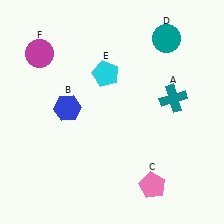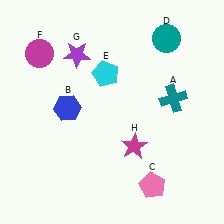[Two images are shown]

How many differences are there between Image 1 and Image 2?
There are 2 differences between the two images.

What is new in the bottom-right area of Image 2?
A magenta star (H) was added in the bottom-right area of Image 2.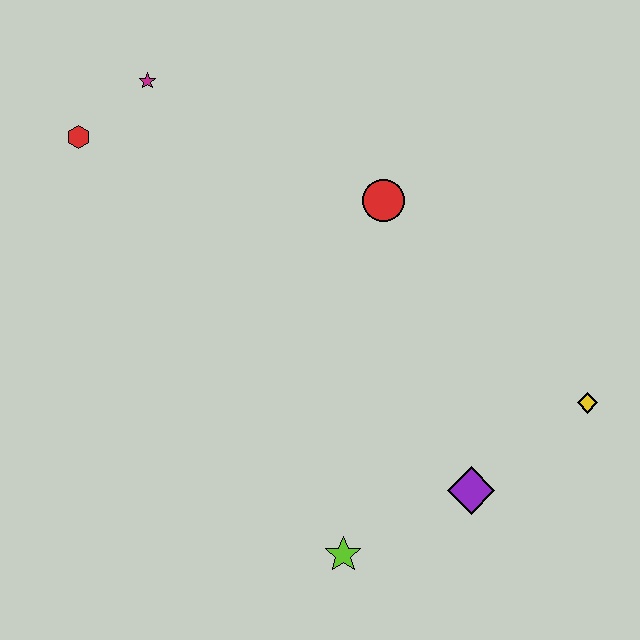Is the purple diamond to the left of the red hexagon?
No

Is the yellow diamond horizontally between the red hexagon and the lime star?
No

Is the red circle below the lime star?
No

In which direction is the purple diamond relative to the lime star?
The purple diamond is to the right of the lime star.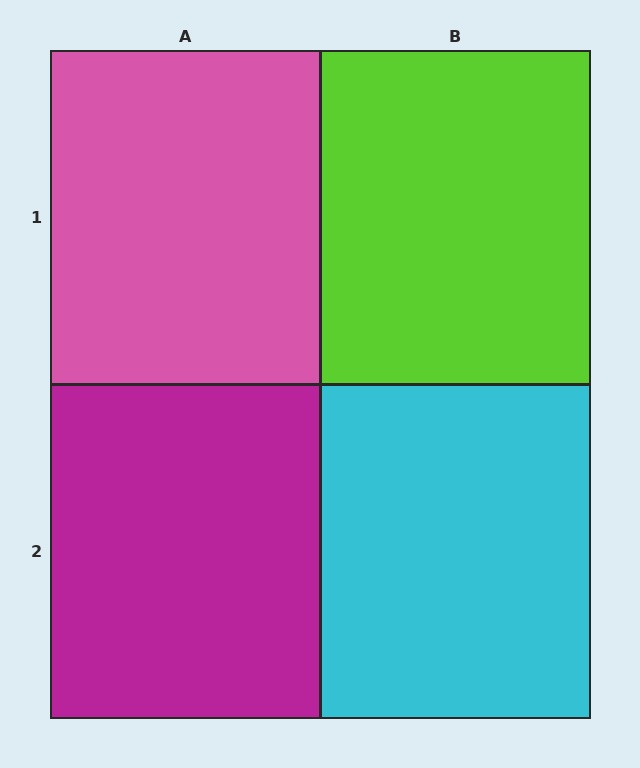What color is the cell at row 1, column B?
Lime.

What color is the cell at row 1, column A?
Pink.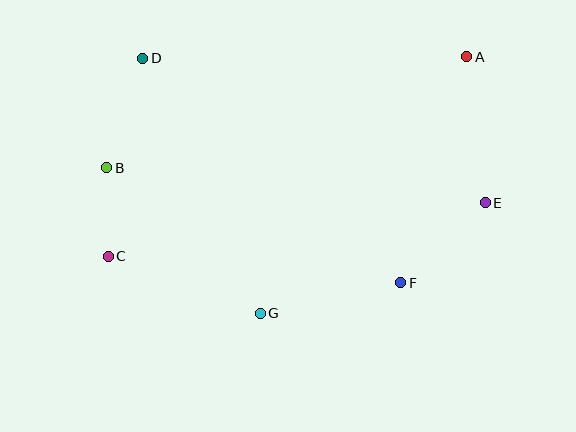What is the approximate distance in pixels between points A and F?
The distance between A and F is approximately 236 pixels.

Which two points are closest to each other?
Points B and C are closest to each other.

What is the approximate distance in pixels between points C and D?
The distance between C and D is approximately 201 pixels.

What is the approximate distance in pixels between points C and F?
The distance between C and F is approximately 294 pixels.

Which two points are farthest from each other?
Points A and C are farthest from each other.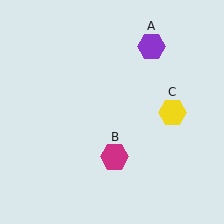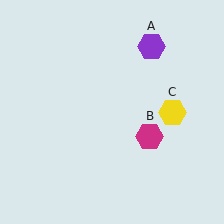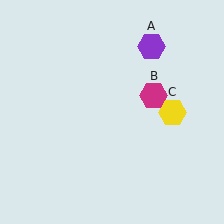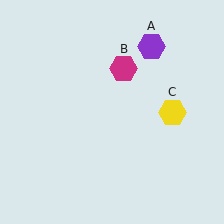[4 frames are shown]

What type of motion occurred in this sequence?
The magenta hexagon (object B) rotated counterclockwise around the center of the scene.